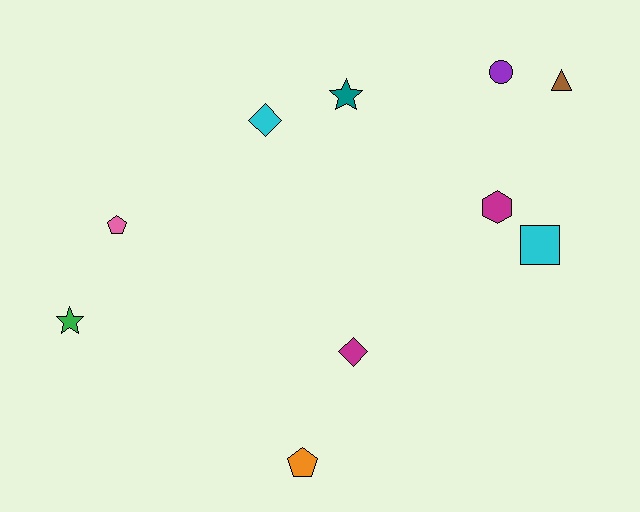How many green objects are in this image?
There is 1 green object.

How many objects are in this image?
There are 10 objects.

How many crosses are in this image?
There are no crosses.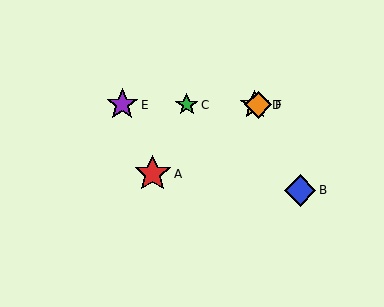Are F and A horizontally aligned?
No, F is at y≈105 and A is at y≈174.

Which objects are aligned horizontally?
Objects C, D, E, F are aligned horizontally.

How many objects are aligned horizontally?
4 objects (C, D, E, F) are aligned horizontally.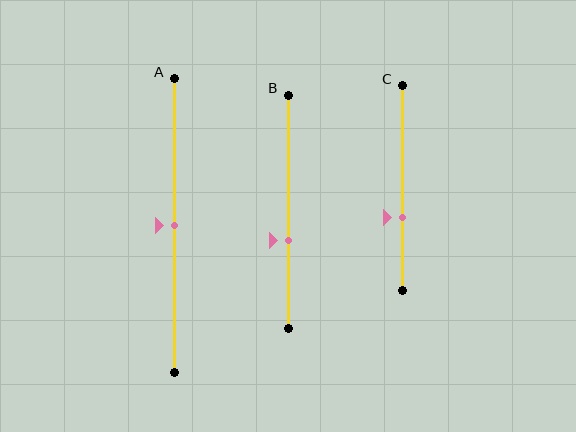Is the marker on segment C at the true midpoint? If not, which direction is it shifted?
No, the marker on segment C is shifted downward by about 14% of the segment length.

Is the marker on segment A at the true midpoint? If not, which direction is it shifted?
Yes, the marker on segment A is at the true midpoint.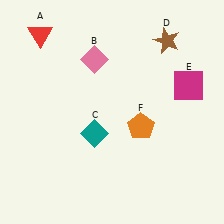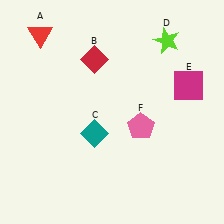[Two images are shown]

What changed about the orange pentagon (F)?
In Image 1, F is orange. In Image 2, it changed to pink.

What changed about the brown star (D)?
In Image 1, D is brown. In Image 2, it changed to lime.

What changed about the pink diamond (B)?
In Image 1, B is pink. In Image 2, it changed to red.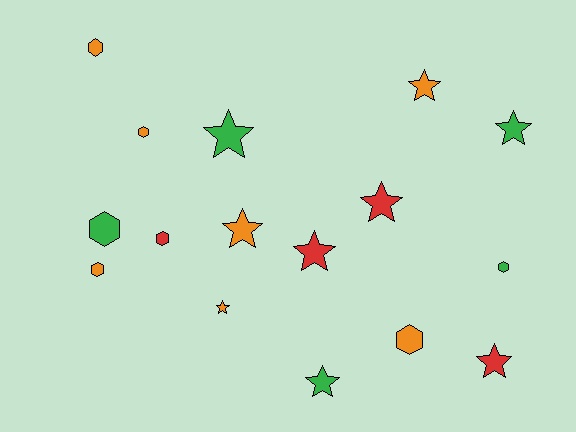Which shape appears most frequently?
Star, with 9 objects.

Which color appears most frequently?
Orange, with 7 objects.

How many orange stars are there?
There are 3 orange stars.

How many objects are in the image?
There are 16 objects.